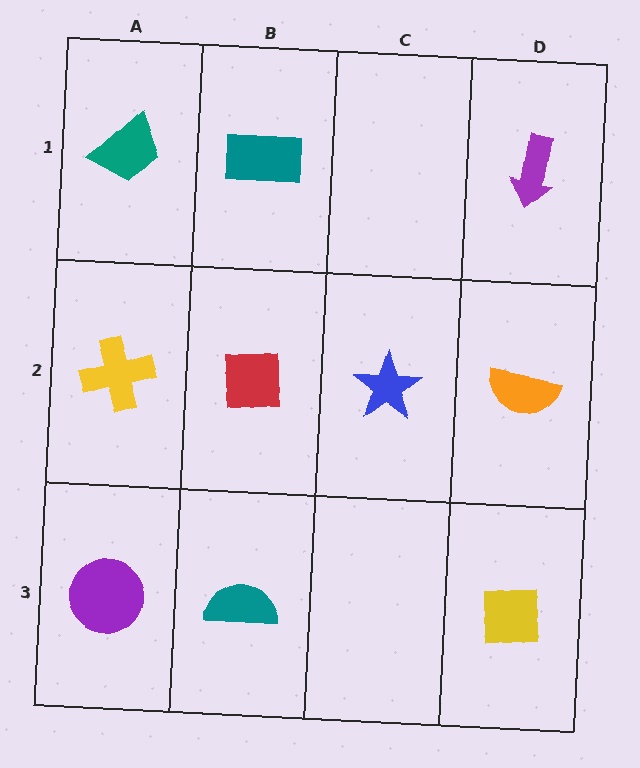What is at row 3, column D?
A yellow square.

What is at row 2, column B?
A red square.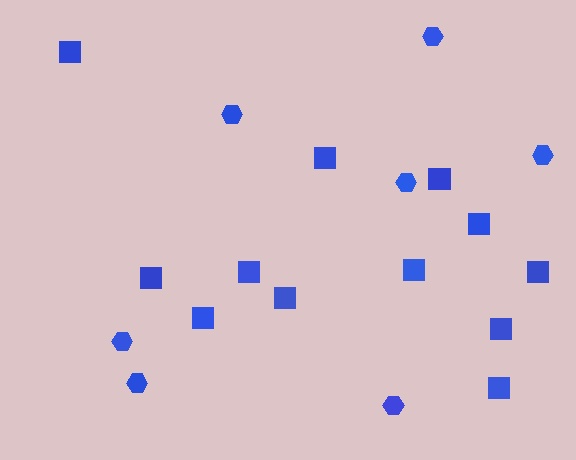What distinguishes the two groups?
There are 2 groups: one group of hexagons (7) and one group of squares (12).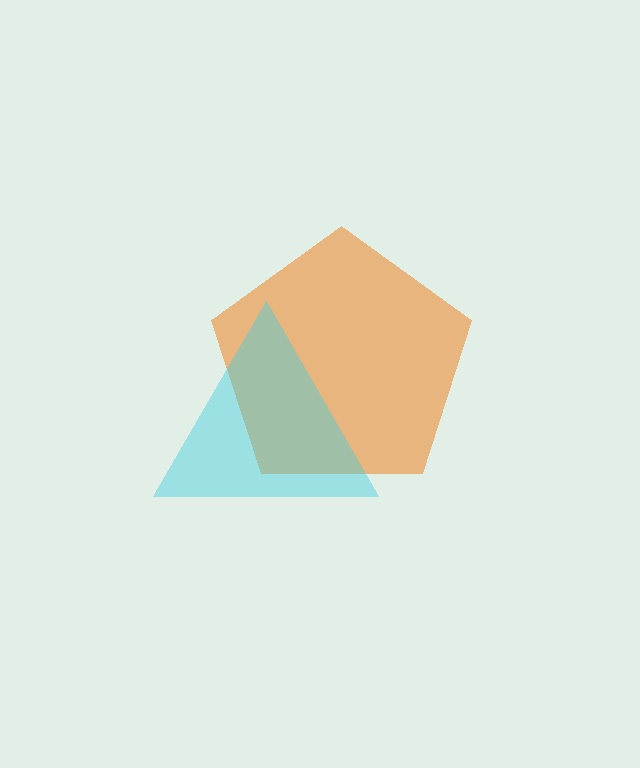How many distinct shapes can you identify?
There are 2 distinct shapes: an orange pentagon, a cyan triangle.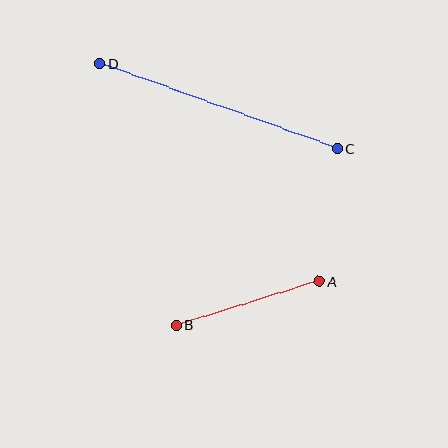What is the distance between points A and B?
The distance is approximately 149 pixels.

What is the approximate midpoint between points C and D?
The midpoint is at approximately (219, 106) pixels.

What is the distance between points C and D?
The distance is approximately 252 pixels.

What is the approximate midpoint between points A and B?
The midpoint is at approximately (248, 303) pixels.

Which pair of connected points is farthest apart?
Points C and D are farthest apart.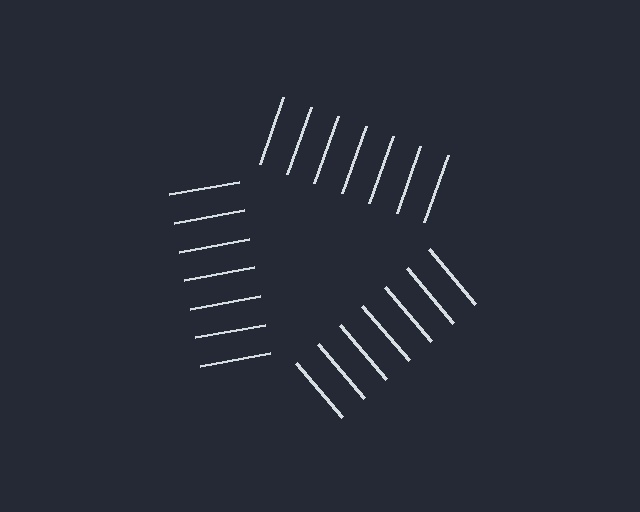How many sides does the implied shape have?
3 sides — the line-ends trace a triangle.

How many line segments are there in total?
21 — 7 along each of the 3 edges.